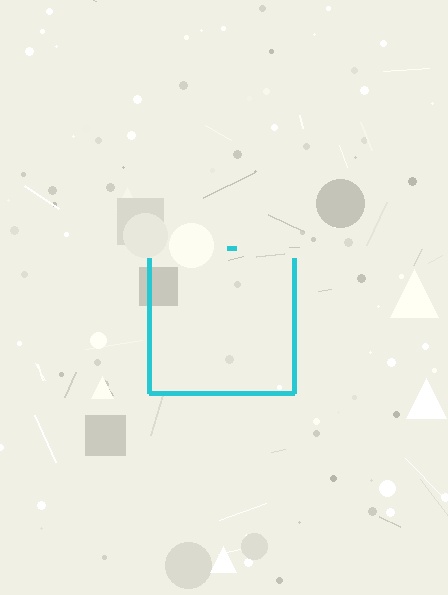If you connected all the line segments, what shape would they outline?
They would outline a square.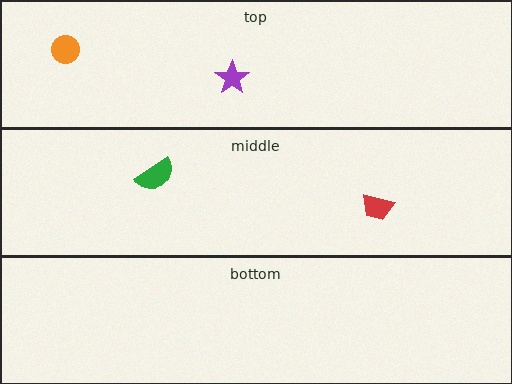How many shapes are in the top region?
2.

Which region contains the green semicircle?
The middle region.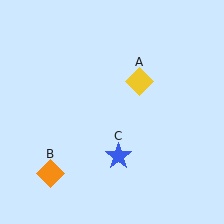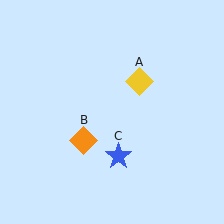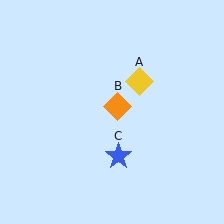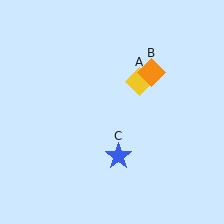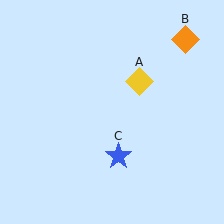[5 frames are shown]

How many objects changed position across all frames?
1 object changed position: orange diamond (object B).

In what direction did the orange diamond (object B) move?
The orange diamond (object B) moved up and to the right.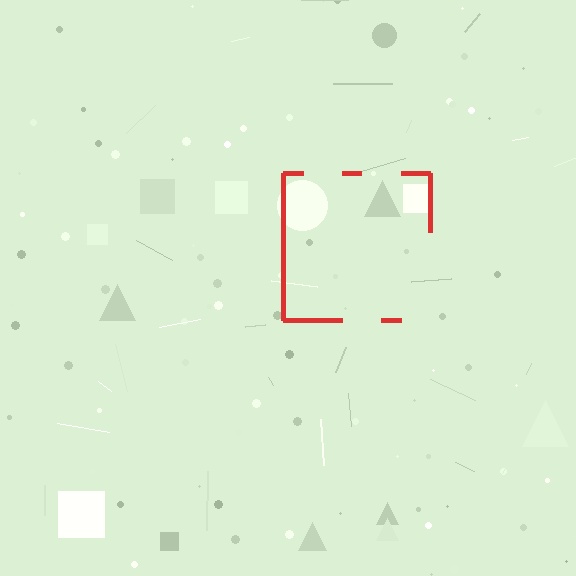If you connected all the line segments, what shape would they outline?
They would outline a square.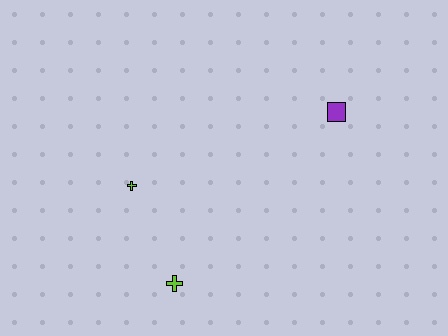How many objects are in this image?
There are 3 objects.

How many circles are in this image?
There are no circles.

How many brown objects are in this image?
There are no brown objects.